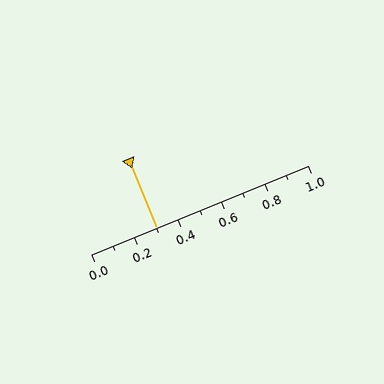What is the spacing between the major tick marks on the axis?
The major ticks are spaced 0.2 apart.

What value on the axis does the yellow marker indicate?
The marker indicates approximately 0.3.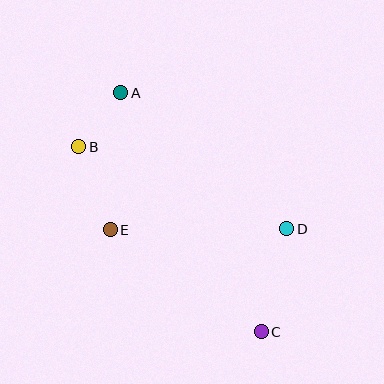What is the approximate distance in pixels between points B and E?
The distance between B and E is approximately 89 pixels.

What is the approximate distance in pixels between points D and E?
The distance between D and E is approximately 177 pixels.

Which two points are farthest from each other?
Points A and C are farthest from each other.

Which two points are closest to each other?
Points A and B are closest to each other.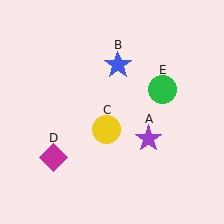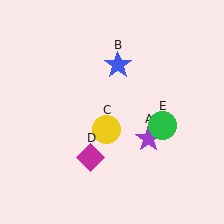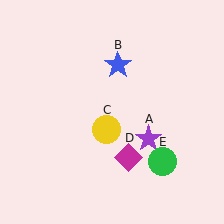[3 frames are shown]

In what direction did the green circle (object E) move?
The green circle (object E) moved down.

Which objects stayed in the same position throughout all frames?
Purple star (object A) and blue star (object B) and yellow circle (object C) remained stationary.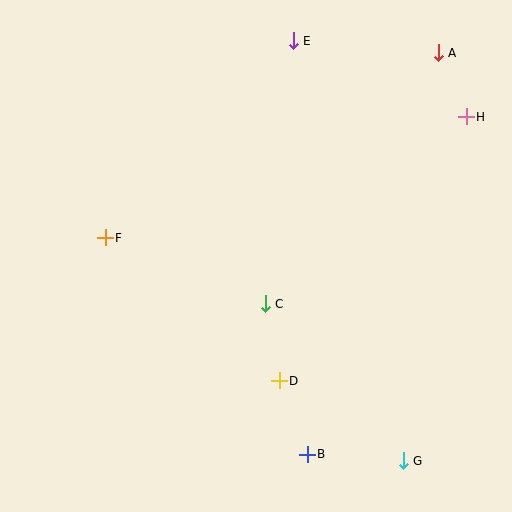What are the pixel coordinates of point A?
Point A is at (438, 53).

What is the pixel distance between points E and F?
The distance between E and F is 272 pixels.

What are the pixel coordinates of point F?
Point F is at (105, 238).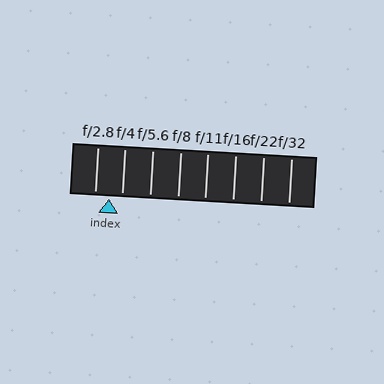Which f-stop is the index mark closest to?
The index mark is closest to f/4.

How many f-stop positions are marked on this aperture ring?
There are 8 f-stop positions marked.